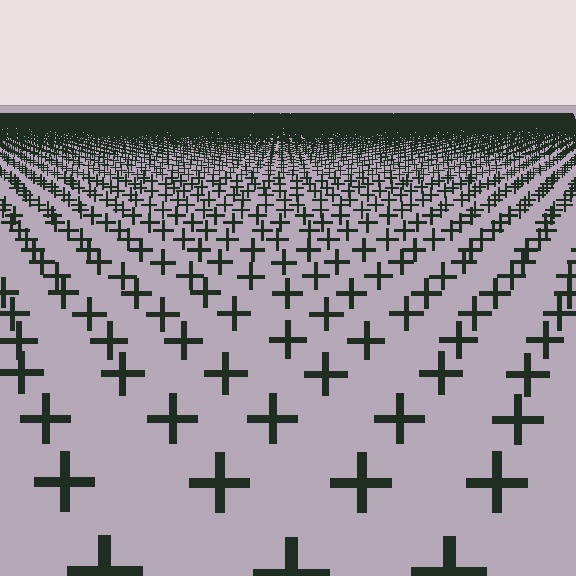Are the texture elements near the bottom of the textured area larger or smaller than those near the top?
Larger. Near the bottom, elements are closer to the viewer and appear at a bigger on-screen size.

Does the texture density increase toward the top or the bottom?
Density increases toward the top.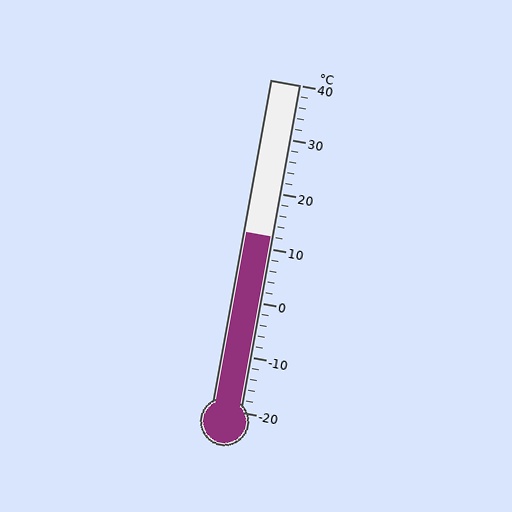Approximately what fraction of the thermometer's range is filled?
The thermometer is filled to approximately 55% of its range.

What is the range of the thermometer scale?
The thermometer scale ranges from -20°C to 40°C.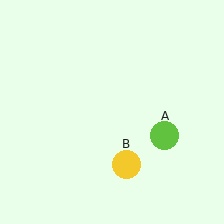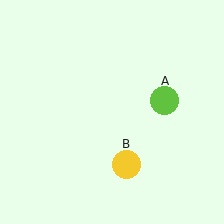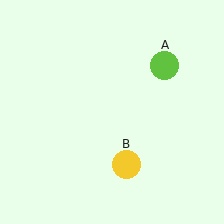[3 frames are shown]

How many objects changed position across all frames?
1 object changed position: lime circle (object A).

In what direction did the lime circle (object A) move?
The lime circle (object A) moved up.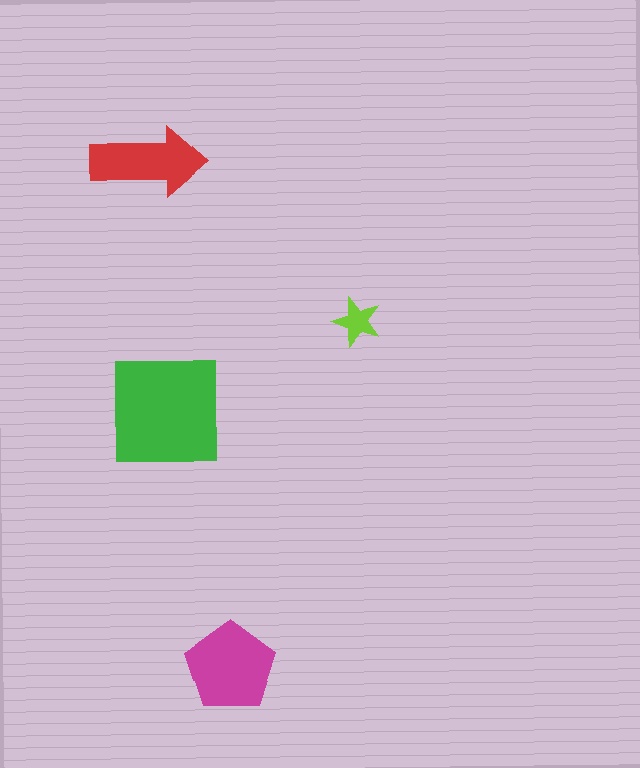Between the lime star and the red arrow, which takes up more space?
The red arrow.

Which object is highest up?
The red arrow is topmost.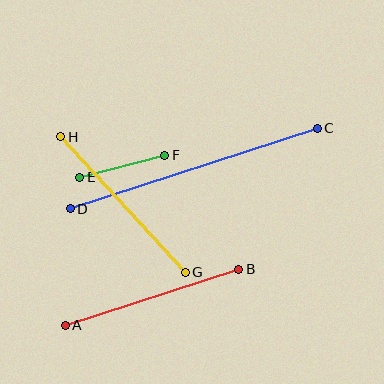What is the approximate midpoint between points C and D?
The midpoint is at approximately (194, 169) pixels.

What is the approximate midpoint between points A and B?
The midpoint is at approximately (152, 297) pixels.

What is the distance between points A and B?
The distance is approximately 183 pixels.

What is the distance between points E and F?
The distance is approximately 88 pixels.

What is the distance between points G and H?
The distance is approximately 184 pixels.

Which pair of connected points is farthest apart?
Points C and D are farthest apart.